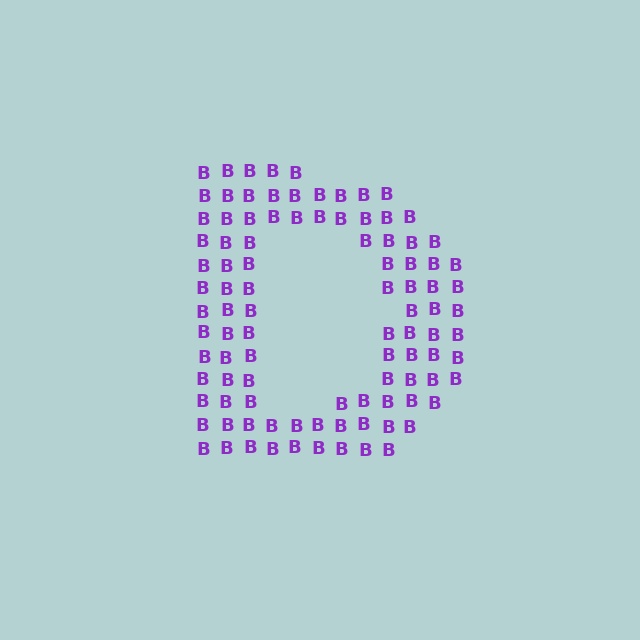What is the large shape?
The large shape is the letter D.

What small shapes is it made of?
It is made of small letter B's.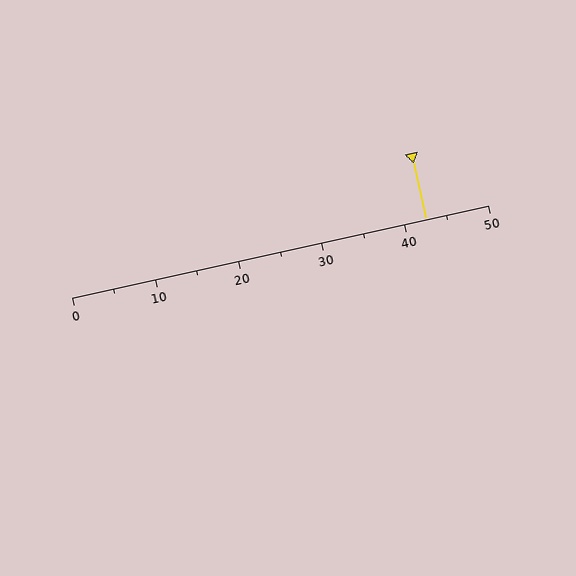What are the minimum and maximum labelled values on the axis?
The axis runs from 0 to 50.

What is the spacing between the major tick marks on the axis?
The major ticks are spaced 10 apart.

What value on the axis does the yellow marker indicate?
The marker indicates approximately 42.5.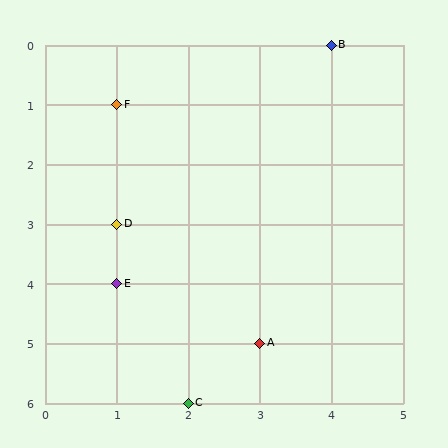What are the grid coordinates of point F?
Point F is at grid coordinates (1, 1).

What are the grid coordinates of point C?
Point C is at grid coordinates (2, 6).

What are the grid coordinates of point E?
Point E is at grid coordinates (1, 4).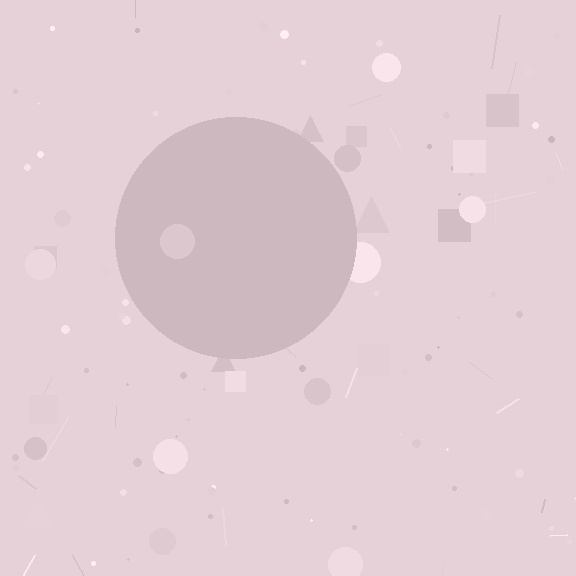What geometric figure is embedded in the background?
A circle is embedded in the background.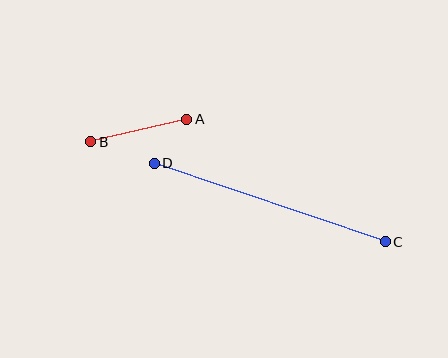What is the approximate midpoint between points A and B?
The midpoint is at approximately (139, 131) pixels.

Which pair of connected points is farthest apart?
Points C and D are farthest apart.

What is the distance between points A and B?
The distance is approximately 99 pixels.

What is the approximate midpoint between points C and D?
The midpoint is at approximately (270, 203) pixels.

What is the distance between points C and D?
The distance is approximately 244 pixels.